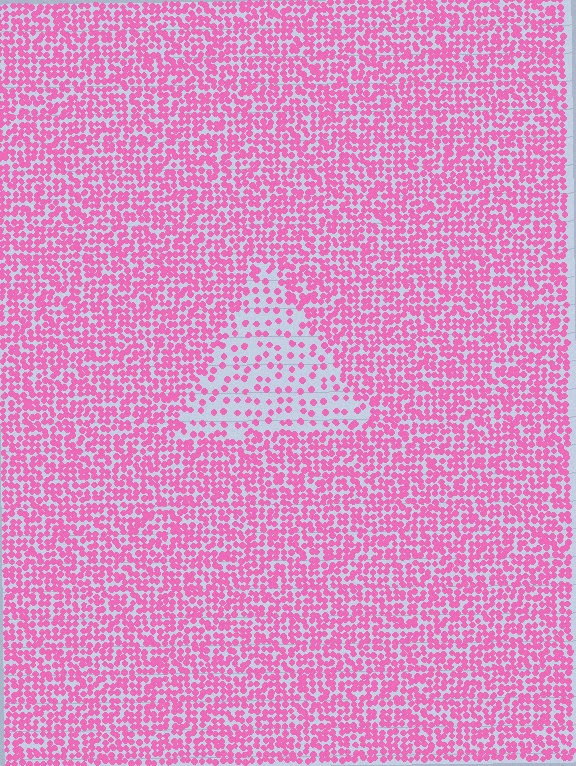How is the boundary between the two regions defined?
The boundary is defined by a change in element density (approximately 2.5x ratio). All elements are the same color, size, and shape.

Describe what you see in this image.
The image contains small pink elements arranged at two different densities. A triangle-shaped region is visible where the elements are less densely packed than the surrounding area.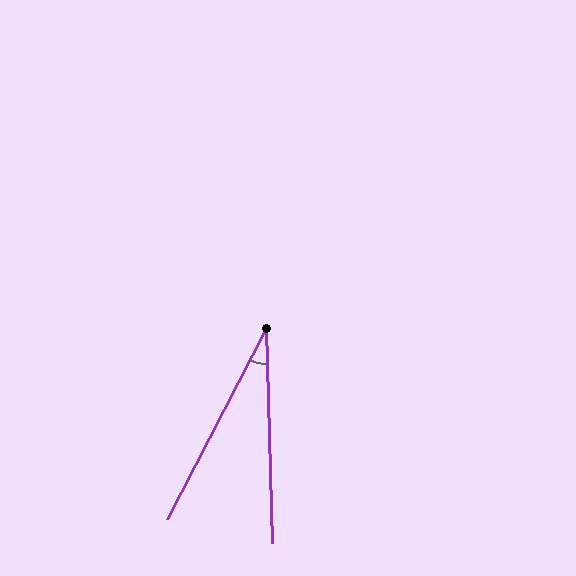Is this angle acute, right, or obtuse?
It is acute.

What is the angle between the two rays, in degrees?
Approximately 29 degrees.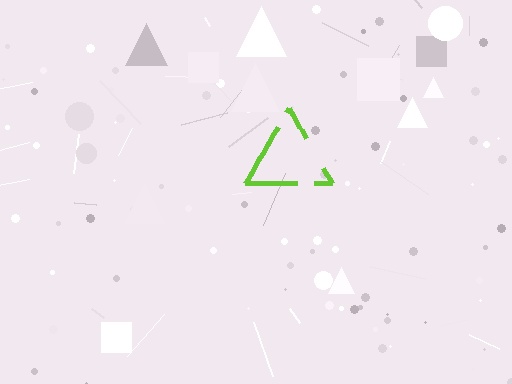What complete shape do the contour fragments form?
The contour fragments form a triangle.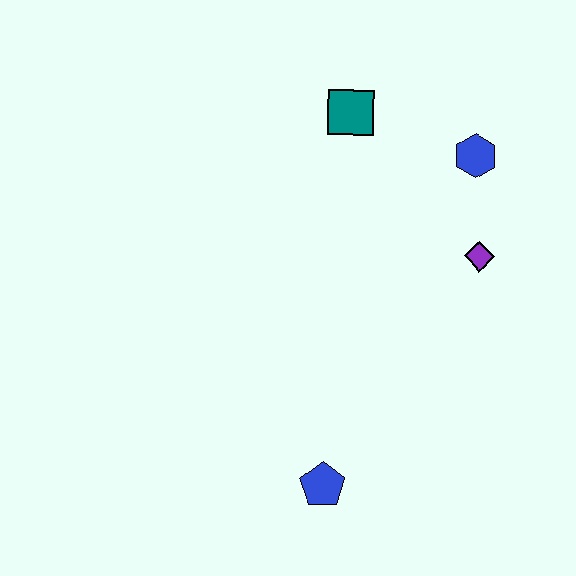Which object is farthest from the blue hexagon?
The blue pentagon is farthest from the blue hexagon.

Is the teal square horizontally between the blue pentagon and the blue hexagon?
Yes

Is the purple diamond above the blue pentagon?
Yes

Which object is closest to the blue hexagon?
The purple diamond is closest to the blue hexagon.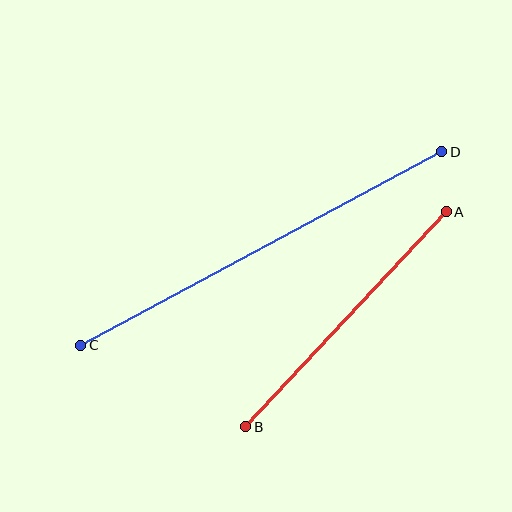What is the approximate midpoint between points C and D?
The midpoint is at approximately (261, 248) pixels.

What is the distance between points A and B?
The distance is approximately 294 pixels.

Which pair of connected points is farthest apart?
Points C and D are farthest apart.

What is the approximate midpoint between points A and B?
The midpoint is at approximately (346, 319) pixels.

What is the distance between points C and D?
The distance is approximately 410 pixels.